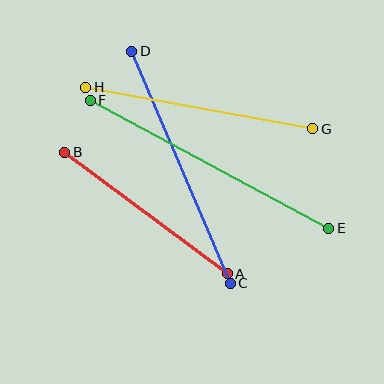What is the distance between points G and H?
The distance is approximately 231 pixels.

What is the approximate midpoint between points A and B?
The midpoint is at approximately (146, 213) pixels.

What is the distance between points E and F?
The distance is approximately 271 pixels.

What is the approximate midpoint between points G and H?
The midpoint is at approximately (199, 108) pixels.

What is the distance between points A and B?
The distance is approximately 203 pixels.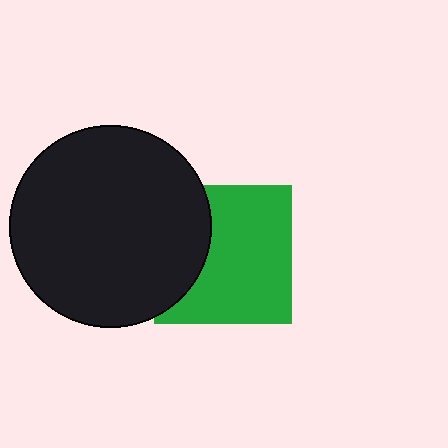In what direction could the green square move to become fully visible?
The green square could move right. That would shift it out from behind the black circle entirely.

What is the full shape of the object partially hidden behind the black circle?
The partially hidden object is a green square.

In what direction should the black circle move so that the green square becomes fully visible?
The black circle should move left. That is the shortest direction to clear the overlap and leave the green square fully visible.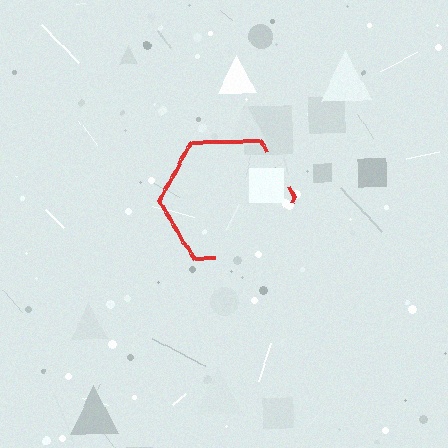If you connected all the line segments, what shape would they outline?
They would outline a hexagon.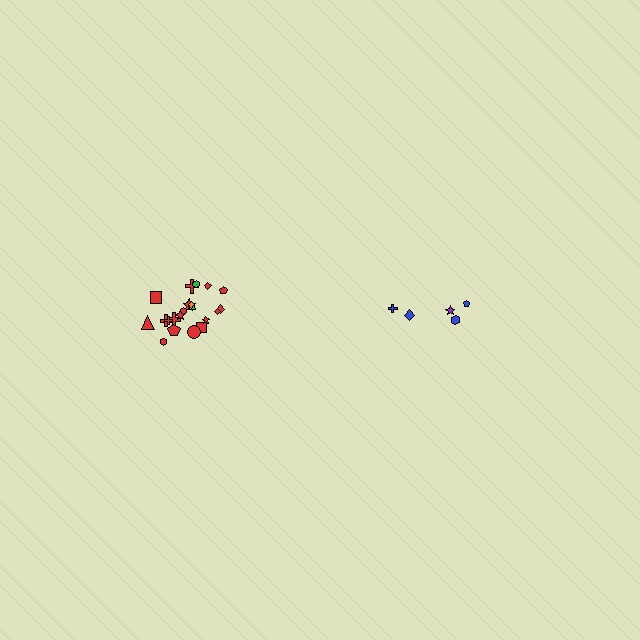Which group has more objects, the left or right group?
The left group.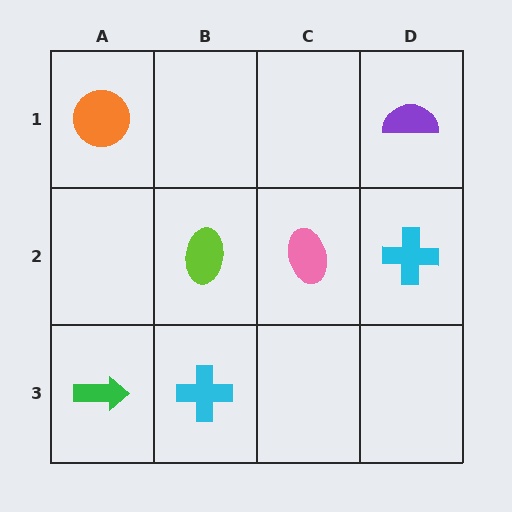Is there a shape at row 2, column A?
No, that cell is empty.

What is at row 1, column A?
An orange circle.